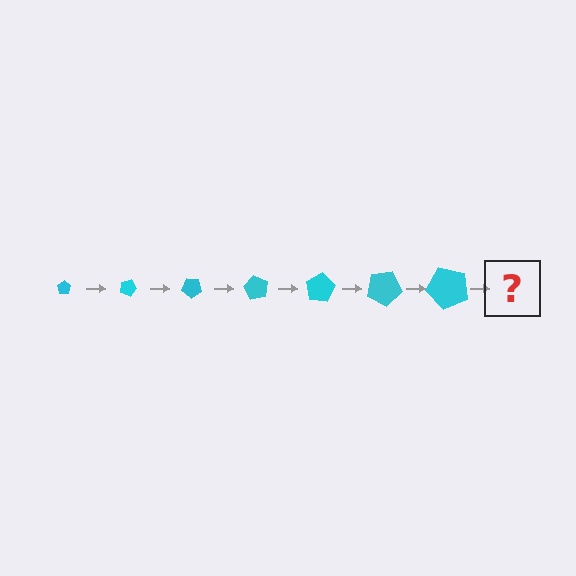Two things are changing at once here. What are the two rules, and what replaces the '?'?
The two rules are that the pentagon grows larger each step and it rotates 20 degrees each step. The '?' should be a pentagon, larger than the previous one and rotated 140 degrees from the start.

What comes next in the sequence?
The next element should be a pentagon, larger than the previous one and rotated 140 degrees from the start.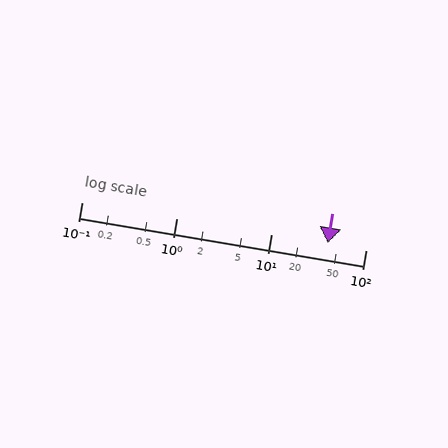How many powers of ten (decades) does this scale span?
The scale spans 3 decades, from 0.1 to 100.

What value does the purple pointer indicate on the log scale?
The pointer indicates approximately 40.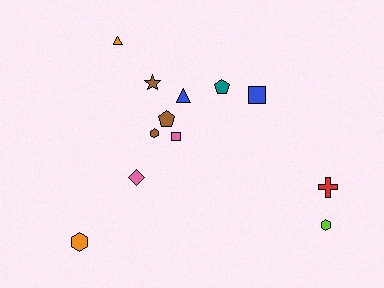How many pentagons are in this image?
There are 2 pentagons.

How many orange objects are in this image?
There are 2 orange objects.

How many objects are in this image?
There are 12 objects.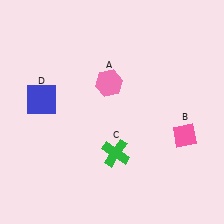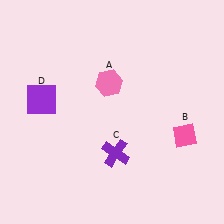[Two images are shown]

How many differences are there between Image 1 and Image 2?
There are 2 differences between the two images.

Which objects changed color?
C changed from green to purple. D changed from blue to purple.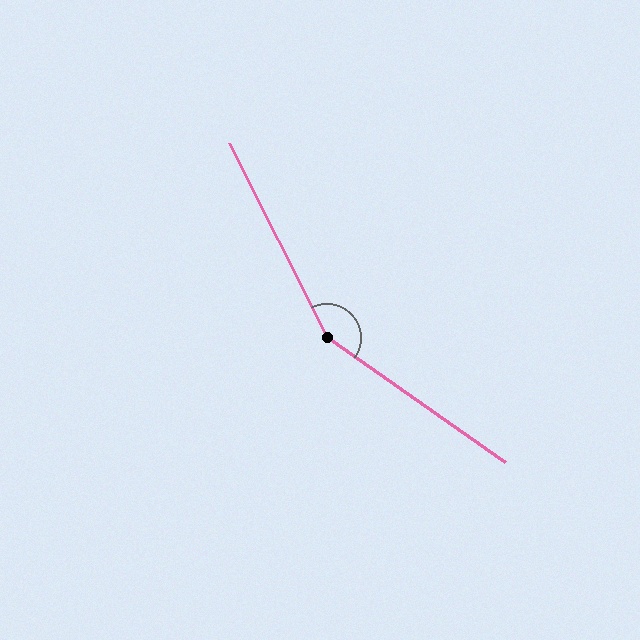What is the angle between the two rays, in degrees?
Approximately 152 degrees.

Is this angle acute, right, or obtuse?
It is obtuse.